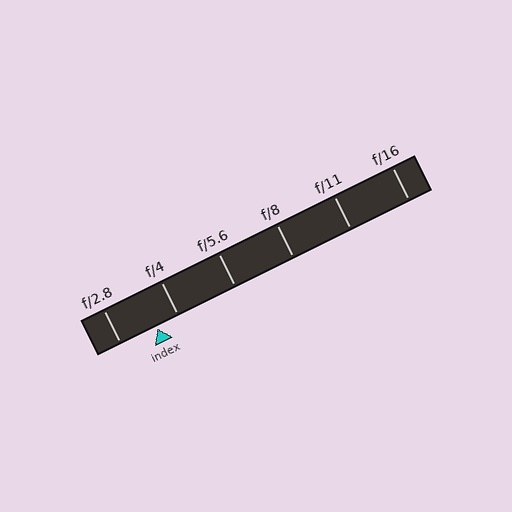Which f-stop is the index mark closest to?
The index mark is closest to f/4.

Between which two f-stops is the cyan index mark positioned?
The index mark is between f/2.8 and f/4.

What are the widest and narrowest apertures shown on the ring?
The widest aperture shown is f/2.8 and the narrowest is f/16.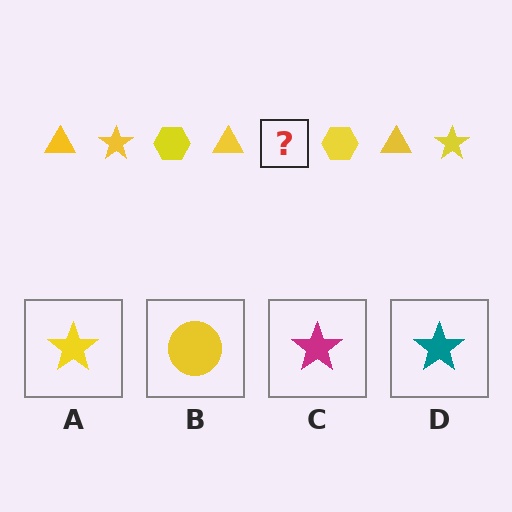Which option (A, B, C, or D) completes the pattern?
A.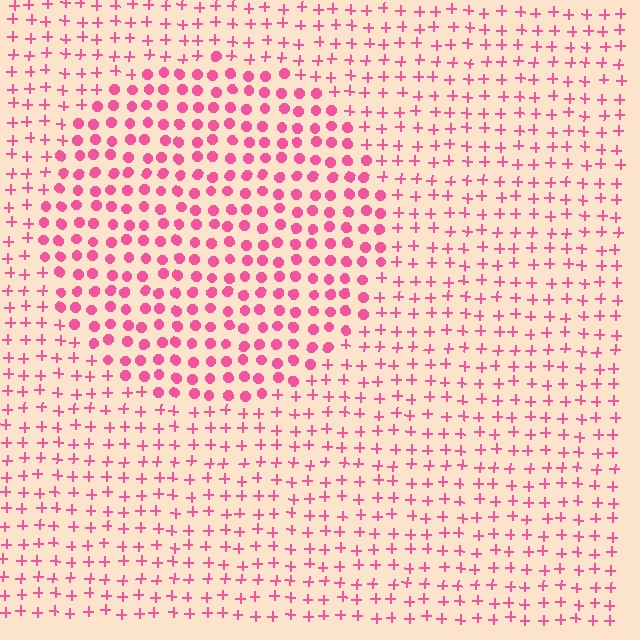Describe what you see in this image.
The image is filled with small pink elements arranged in a uniform grid. A circle-shaped region contains circles, while the surrounding area contains plus signs. The boundary is defined purely by the change in element shape.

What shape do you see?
I see a circle.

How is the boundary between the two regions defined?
The boundary is defined by a change in element shape: circles inside vs. plus signs outside. All elements share the same color and spacing.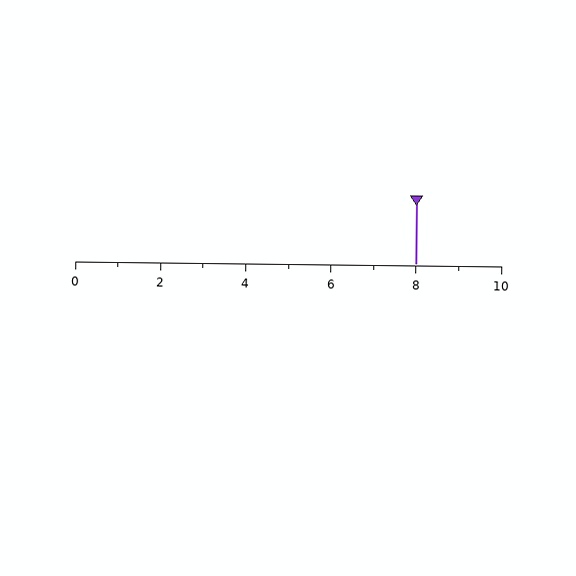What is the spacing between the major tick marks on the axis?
The major ticks are spaced 2 apart.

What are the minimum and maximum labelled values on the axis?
The axis runs from 0 to 10.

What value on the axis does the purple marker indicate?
The marker indicates approximately 8.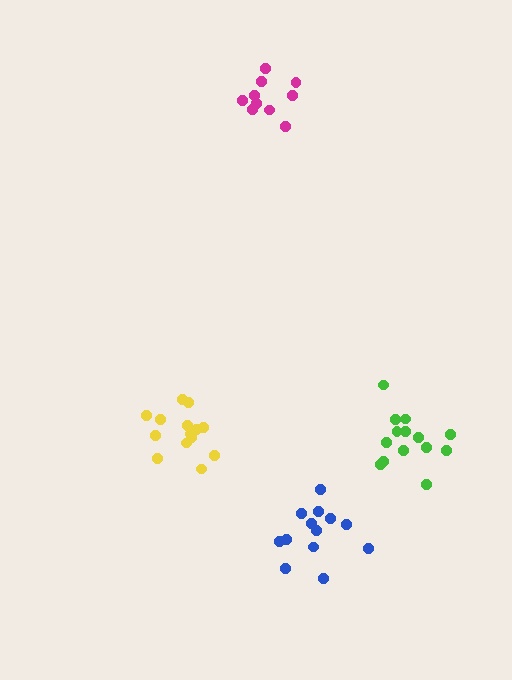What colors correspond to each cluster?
The clusters are colored: blue, green, yellow, magenta.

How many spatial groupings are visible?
There are 4 spatial groupings.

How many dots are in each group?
Group 1: 13 dots, Group 2: 14 dots, Group 3: 14 dots, Group 4: 10 dots (51 total).